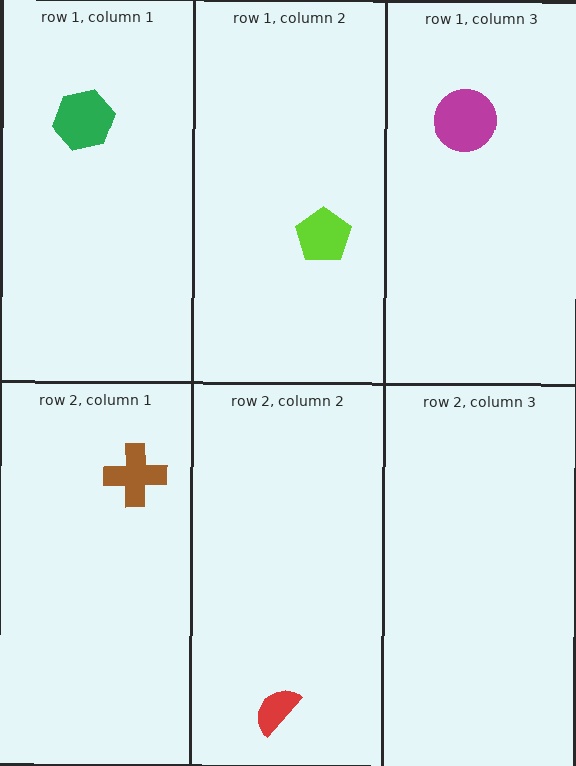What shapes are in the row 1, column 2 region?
The lime pentagon.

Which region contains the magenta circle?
The row 1, column 3 region.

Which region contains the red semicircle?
The row 2, column 2 region.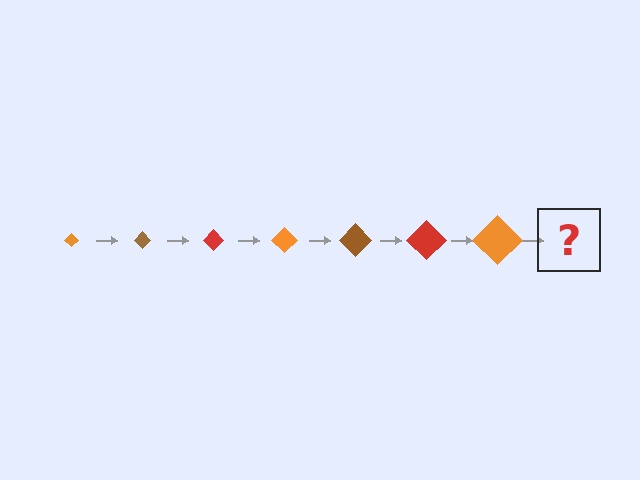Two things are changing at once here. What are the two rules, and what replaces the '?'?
The two rules are that the diamond grows larger each step and the color cycles through orange, brown, and red. The '?' should be a brown diamond, larger than the previous one.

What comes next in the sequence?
The next element should be a brown diamond, larger than the previous one.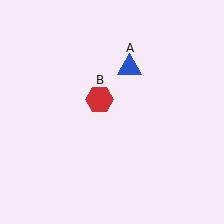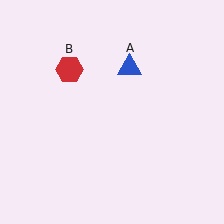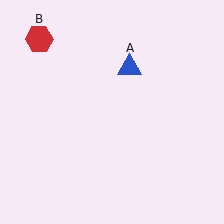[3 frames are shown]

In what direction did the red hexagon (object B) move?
The red hexagon (object B) moved up and to the left.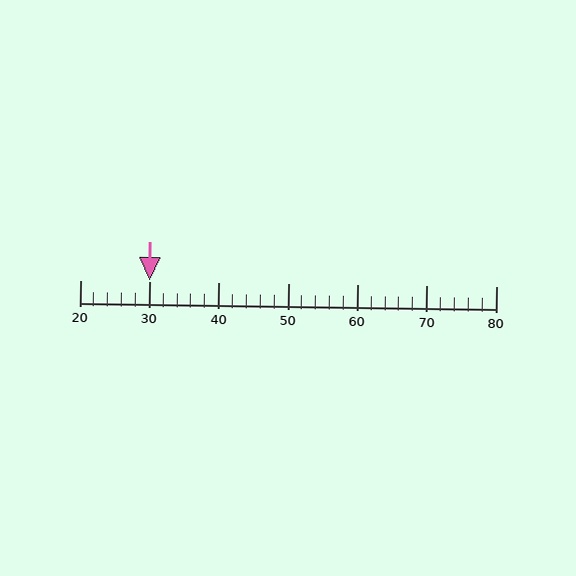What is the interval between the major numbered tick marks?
The major tick marks are spaced 10 units apart.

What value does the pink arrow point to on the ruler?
The pink arrow points to approximately 30.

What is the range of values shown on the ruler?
The ruler shows values from 20 to 80.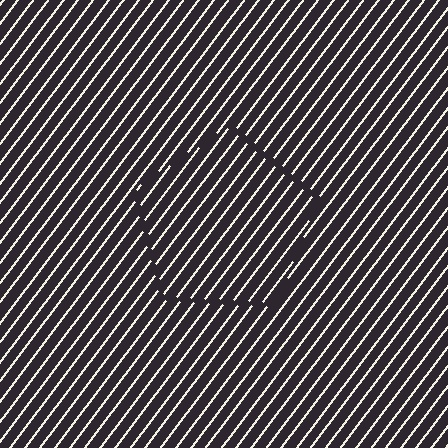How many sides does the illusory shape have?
5 sides — the line-ends trace a pentagon.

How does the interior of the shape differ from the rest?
The interior of the shape contains the same grating, shifted by half a period — the contour is defined by the phase discontinuity where line-ends from the inner and outer gratings abut.